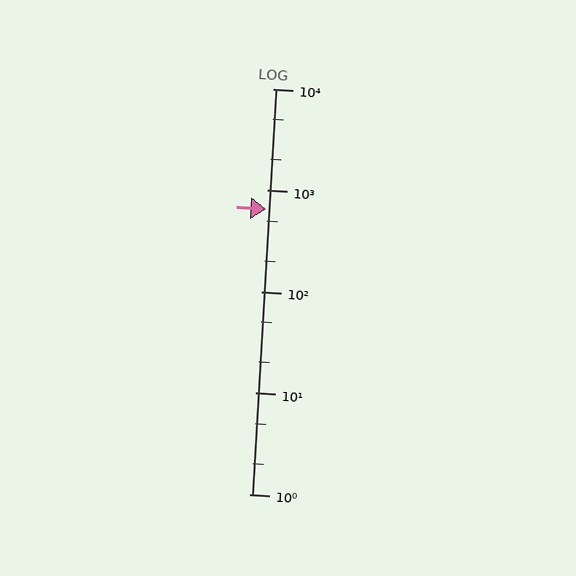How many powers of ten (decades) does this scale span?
The scale spans 4 decades, from 1 to 10000.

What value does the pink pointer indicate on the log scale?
The pointer indicates approximately 650.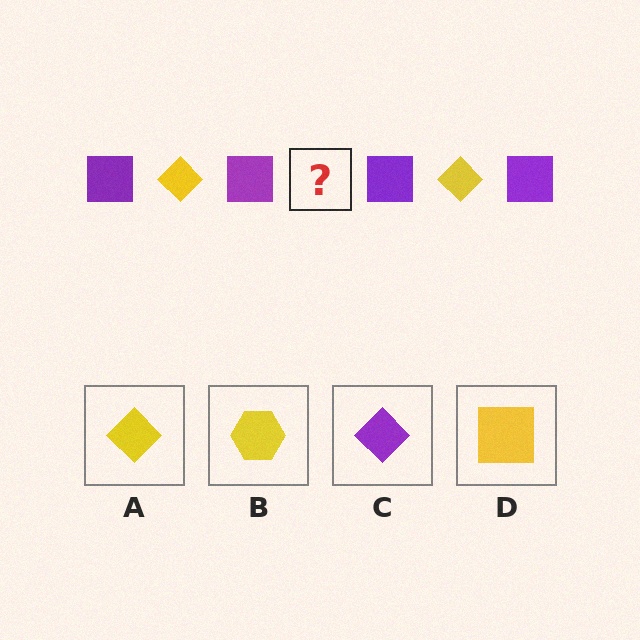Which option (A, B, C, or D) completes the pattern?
A.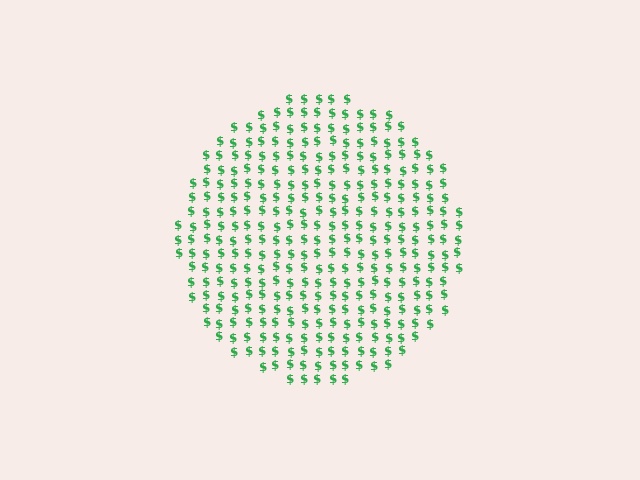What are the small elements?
The small elements are dollar signs.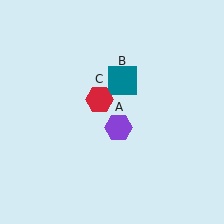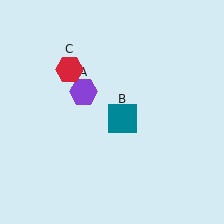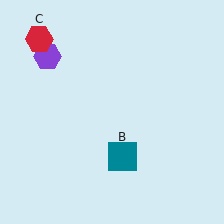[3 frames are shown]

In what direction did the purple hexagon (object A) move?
The purple hexagon (object A) moved up and to the left.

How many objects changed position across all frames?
3 objects changed position: purple hexagon (object A), teal square (object B), red hexagon (object C).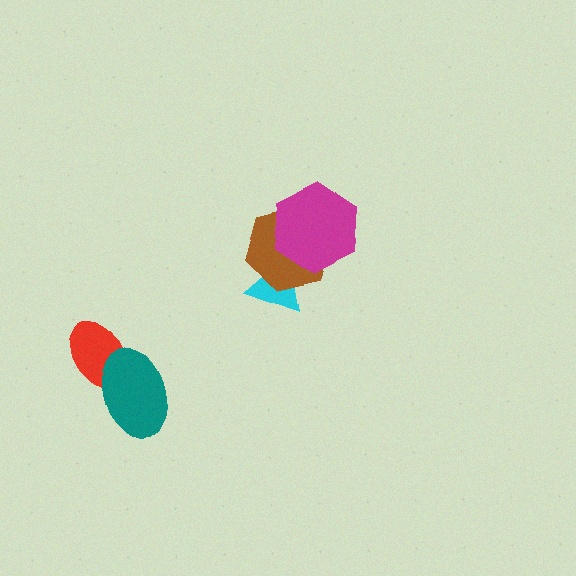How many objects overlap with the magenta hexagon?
2 objects overlap with the magenta hexagon.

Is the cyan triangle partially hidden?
Yes, it is partially covered by another shape.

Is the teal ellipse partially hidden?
No, no other shape covers it.